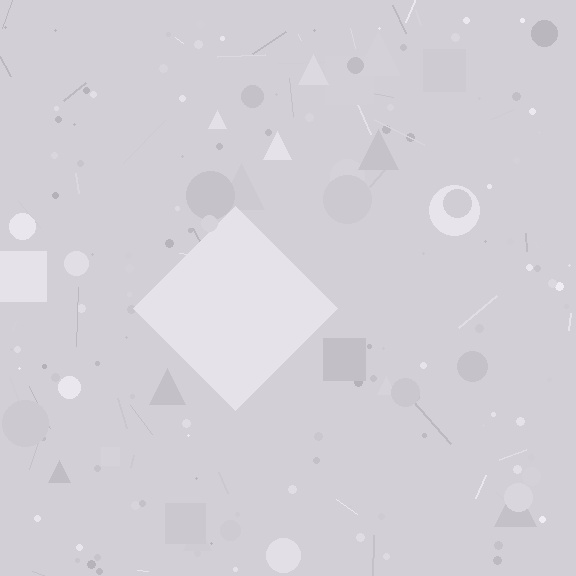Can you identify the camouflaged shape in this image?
The camouflaged shape is a diamond.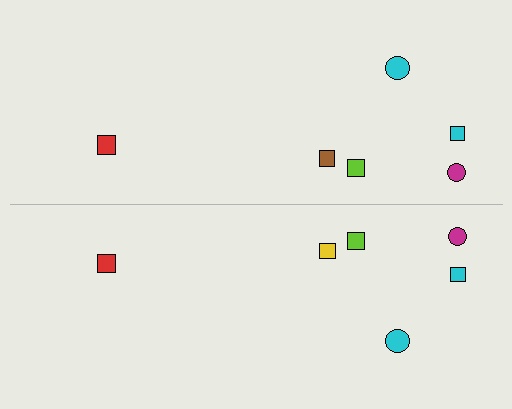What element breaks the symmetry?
The yellow square on the bottom side breaks the symmetry — its mirror counterpart is brown.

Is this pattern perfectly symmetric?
No, the pattern is not perfectly symmetric. The yellow square on the bottom side breaks the symmetry — its mirror counterpart is brown.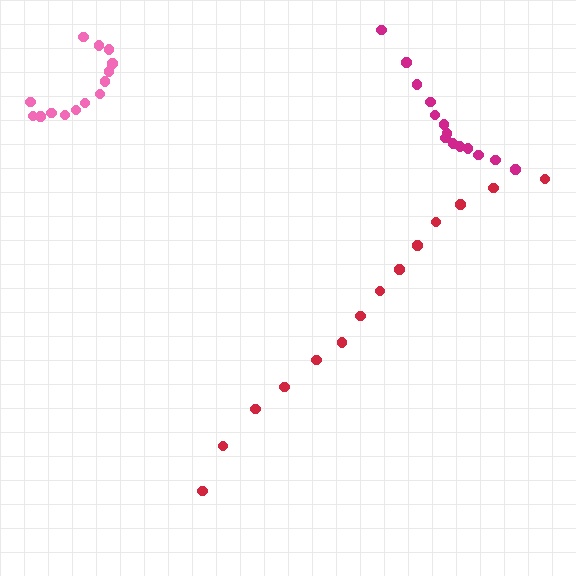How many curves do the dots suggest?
There are 3 distinct paths.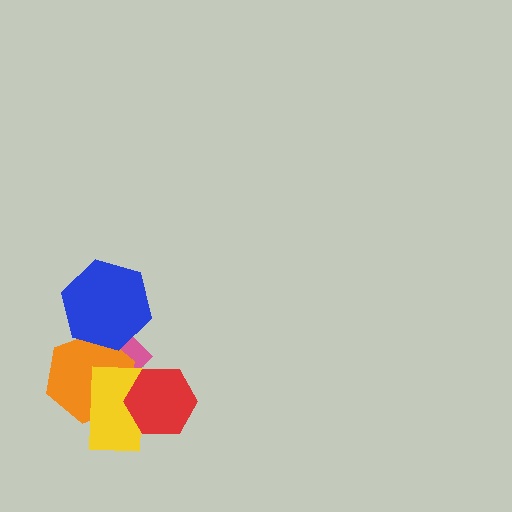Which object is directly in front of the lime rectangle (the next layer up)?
The pink diamond is directly in front of the lime rectangle.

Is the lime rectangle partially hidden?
Yes, it is partially covered by another shape.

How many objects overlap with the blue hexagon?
3 objects overlap with the blue hexagon.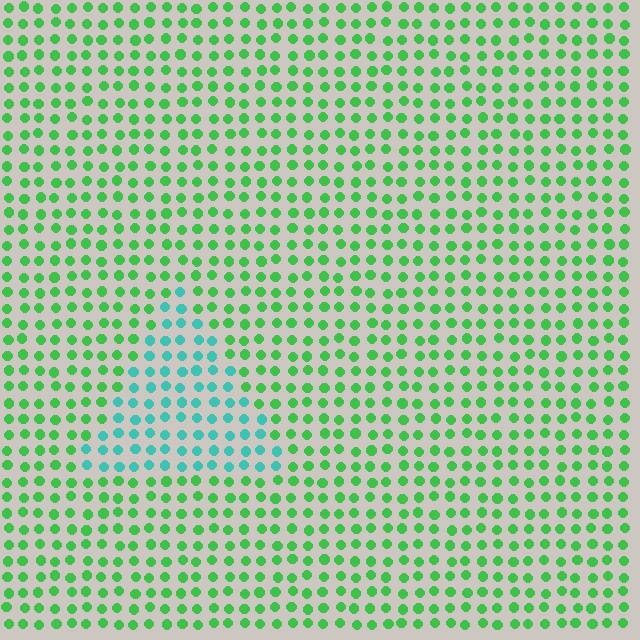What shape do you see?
I see a triangle.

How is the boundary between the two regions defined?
The boundary is defined purely by a slight shift in hue (about 47 degrees). Spacing, size, and orientation are identical on both sides.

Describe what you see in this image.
The image is filled with small green elements in a uniform arrangement. A triangle-shaped region is visible where the elements are tinted to a slightly different hue, forming a subtle color boundary.